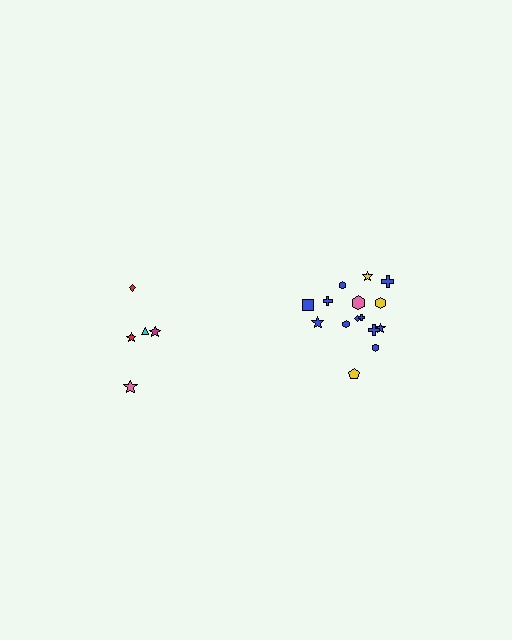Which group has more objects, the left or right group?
The right group.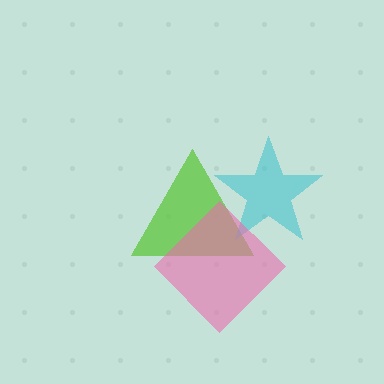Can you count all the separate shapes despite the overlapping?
Yes, there are 3 separate shapes.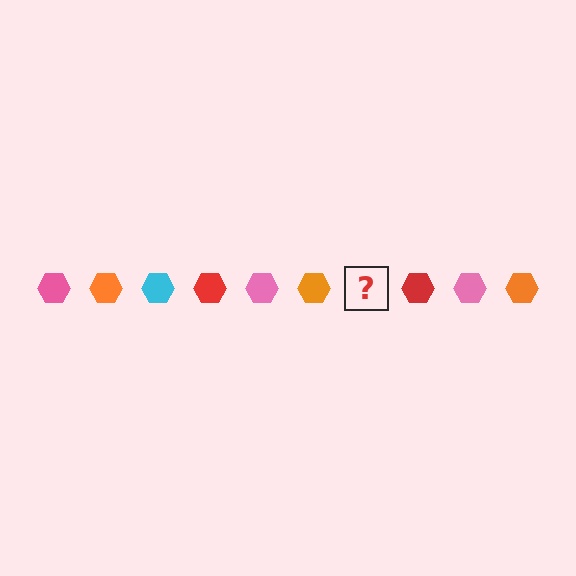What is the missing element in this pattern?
The missing element is a cyan hexagon.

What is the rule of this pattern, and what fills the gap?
The rule is that the pattern cycles through pink, orange, cyan, red hexagons. The gap should be filled with a cyan hexagon.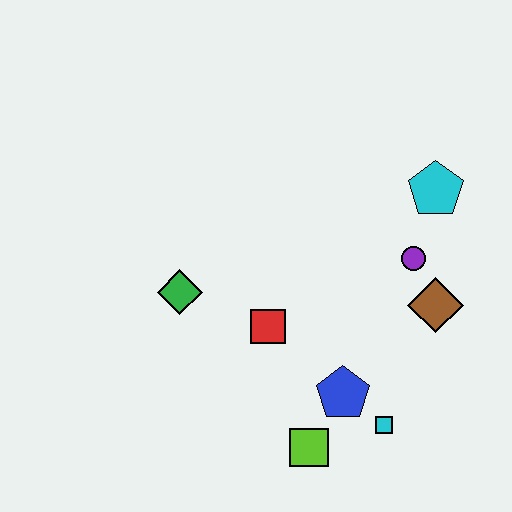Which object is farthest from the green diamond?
The cyan pentagon is farthest from the green diamond.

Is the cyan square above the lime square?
Yes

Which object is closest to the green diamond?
The red square is closest to the green diamond.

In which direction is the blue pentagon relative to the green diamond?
The blue pentagon is to the right of the green diamond.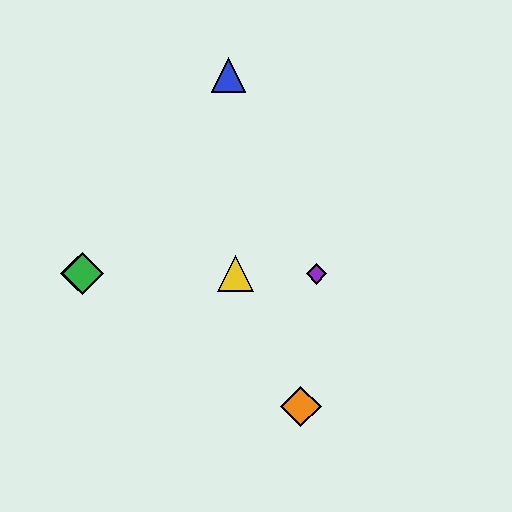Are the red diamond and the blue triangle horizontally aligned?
No, the red diamond is at y≈274 and the blue triangle is at y≈75.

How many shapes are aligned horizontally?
4 shapes (the red diamond, the green diamond, the yellow triangle, the purple diamond) are aligned horizontally.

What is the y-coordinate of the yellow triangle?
The yellow triangle is at y≈274.